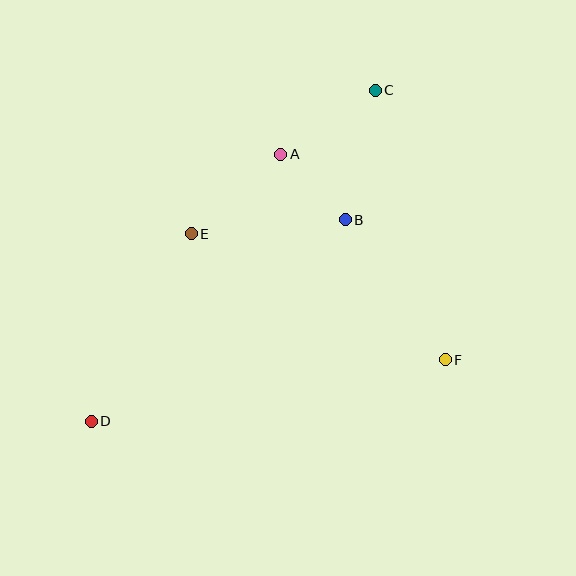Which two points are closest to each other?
Points A and B are closest to each other.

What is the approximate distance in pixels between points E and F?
The distance between E and F is approximately 284 pixels.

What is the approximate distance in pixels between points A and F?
The distance between A and F is approximately 263 pixels.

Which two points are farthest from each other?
Points C and D are farthest from each other.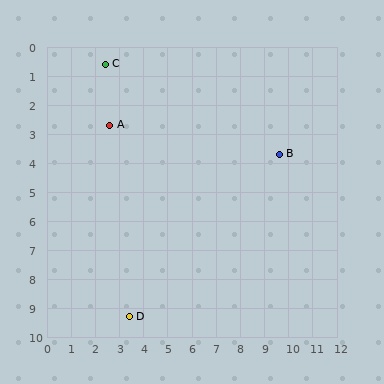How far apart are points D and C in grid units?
Points D and C are about 8.8 grid units apart.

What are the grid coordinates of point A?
Point A is at approximately (2.6, 2.7).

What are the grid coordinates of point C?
Point C is at approximately (2.4, 0.6).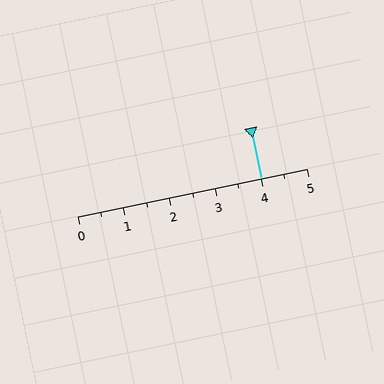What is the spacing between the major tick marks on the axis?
The major ticks are spaced 1 apart.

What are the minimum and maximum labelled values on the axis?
The axis runs from 0 to 5.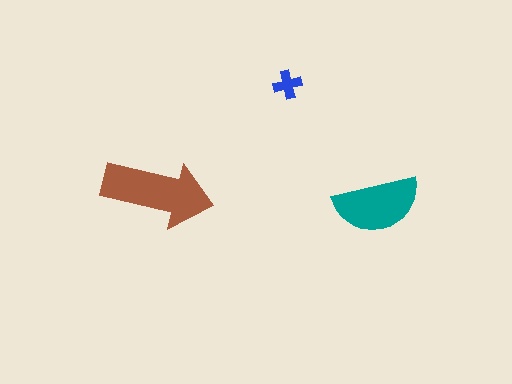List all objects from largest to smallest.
The brown arrow, the teal semicircle, the blue cross.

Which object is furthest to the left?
The brown arrow is leftmost.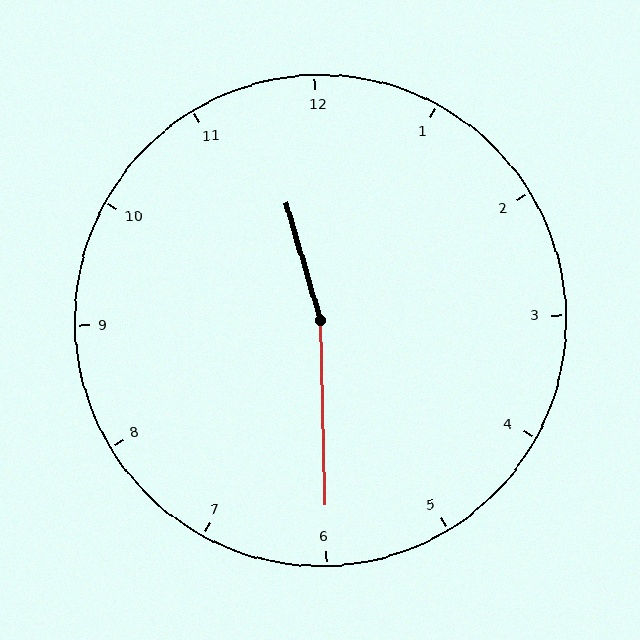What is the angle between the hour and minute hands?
Approximately 165 degrees.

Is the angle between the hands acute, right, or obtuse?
It is obtuse.